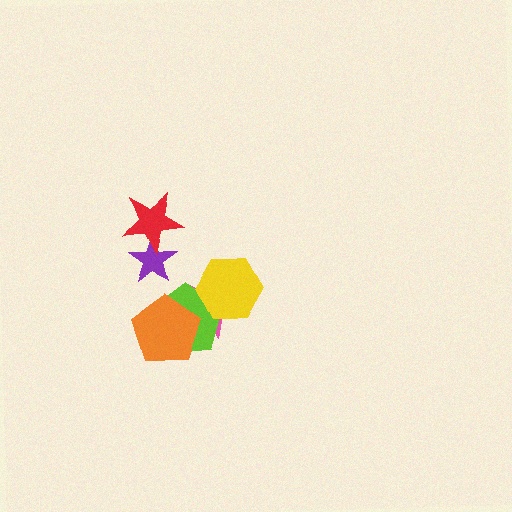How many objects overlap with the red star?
1 object overlaps with the red star.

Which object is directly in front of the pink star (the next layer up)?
The lime pentagon is directly in front of the pink star.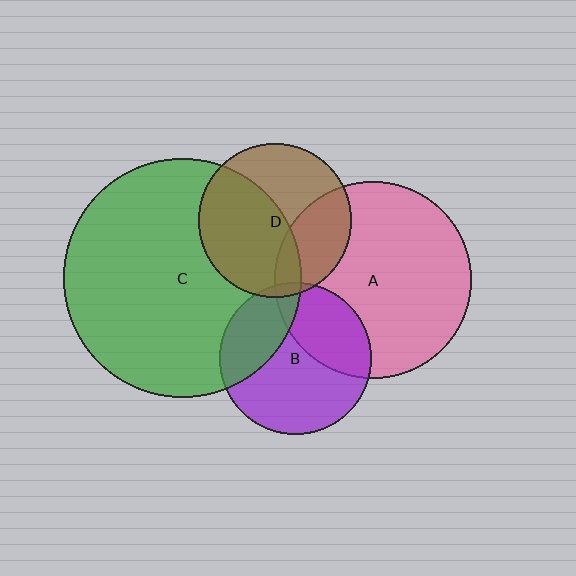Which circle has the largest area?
Circle C (green).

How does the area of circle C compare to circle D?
Approximately 2.4 times.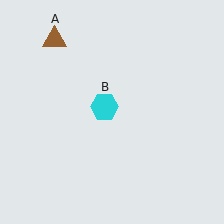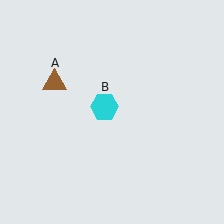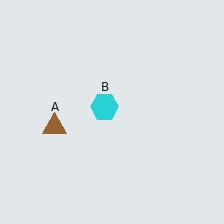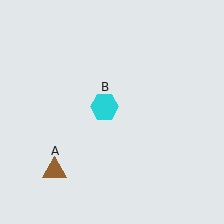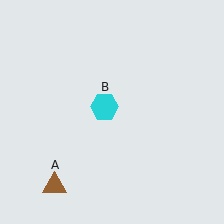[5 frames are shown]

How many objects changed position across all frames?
1 object changed position: brown triangle (object A).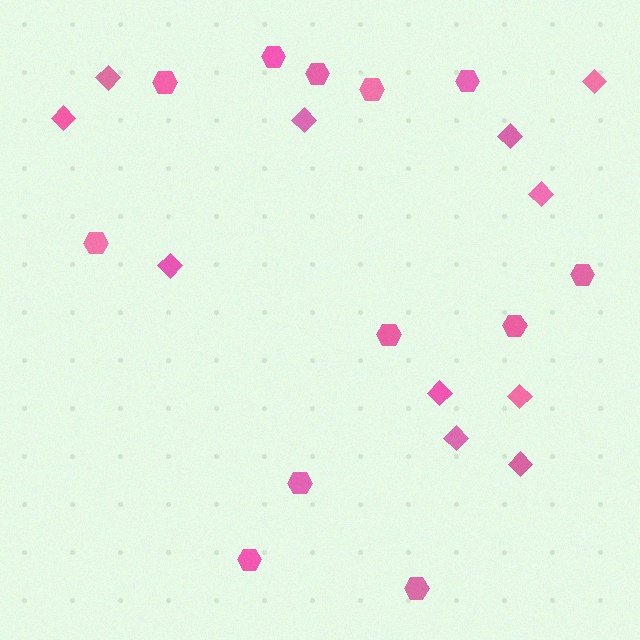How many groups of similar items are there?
There are 2 groups: one group of diamonds (11) and one group of hexagons (12).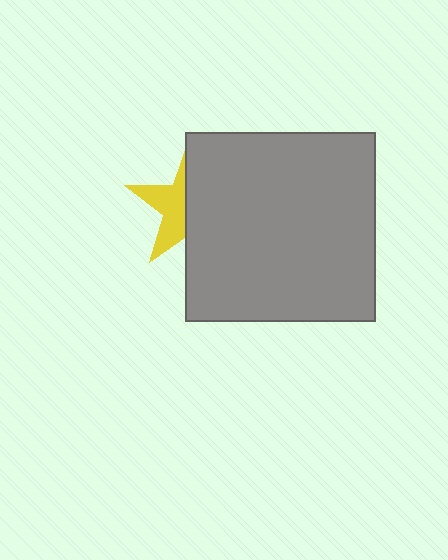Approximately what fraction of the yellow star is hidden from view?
Roughly 57% of the yellow star is hidden behind the gray square.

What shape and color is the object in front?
The object in front is a gray square.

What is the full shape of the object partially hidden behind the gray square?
The partially hidden object is a yellow star.